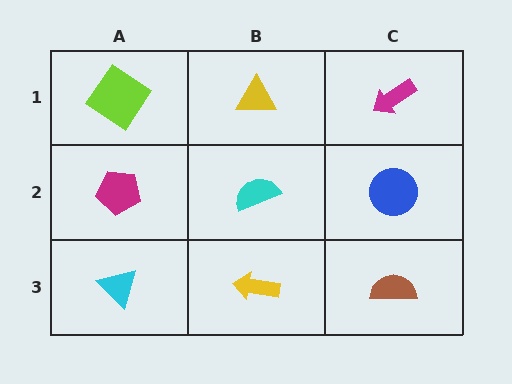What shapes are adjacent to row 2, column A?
A lime diamond (row 1, column A), a cyan triangle (row 3, column A), a cyan semicircle (row 2, column B).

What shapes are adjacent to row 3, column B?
A cyan semicircle (row 2, column B), a cyan triangle (row 3, column A), a brown semicircle (row 3, column C).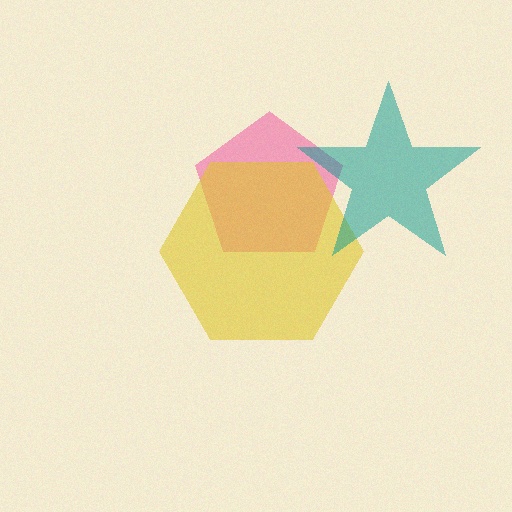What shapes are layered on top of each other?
The layered shapes are: a pink pentagon, a yellow hexagon, a teal star.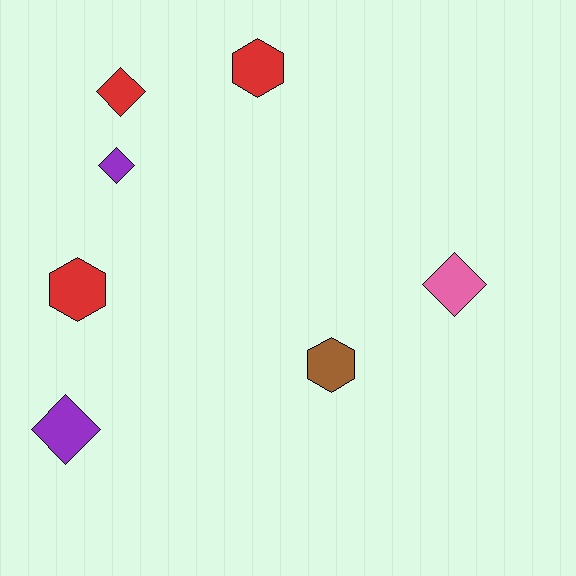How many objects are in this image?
There are 7 objects.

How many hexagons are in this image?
There are 3 hexagons.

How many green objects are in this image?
There are no green objects.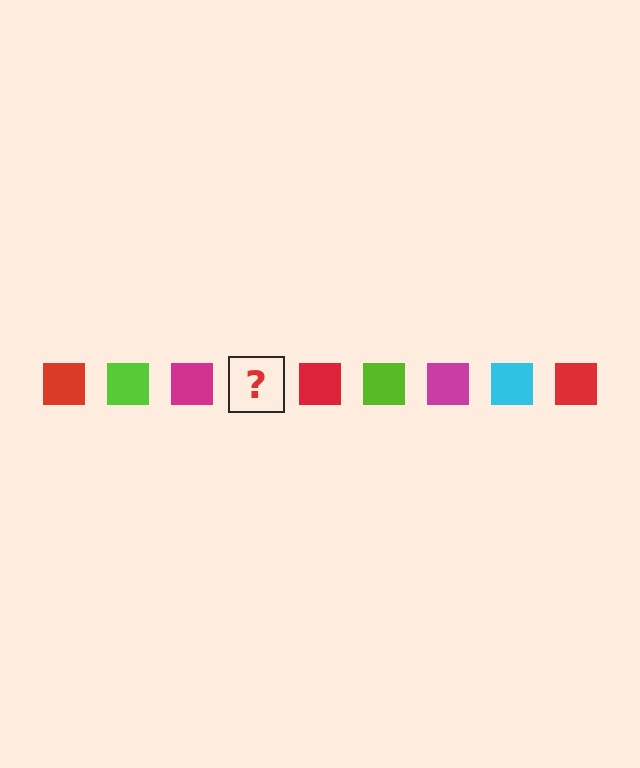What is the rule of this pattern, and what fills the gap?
The rule is that the pattern cycles through red, lime, magenta, cyan squares. The gap should be filled with a cyan square.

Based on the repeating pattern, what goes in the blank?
The blank should be a cyan square.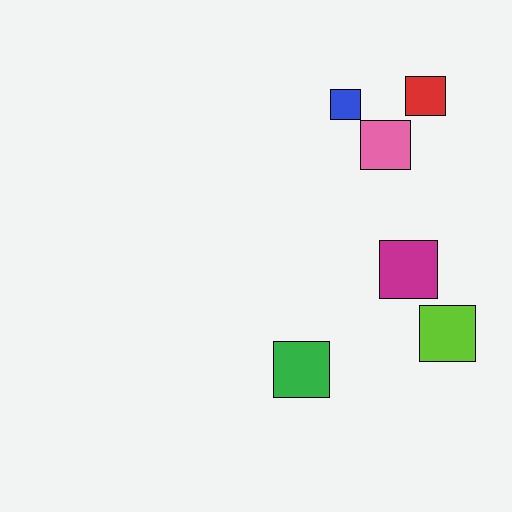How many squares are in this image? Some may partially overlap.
There are 6 squares.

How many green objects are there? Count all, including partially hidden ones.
There is 1 green object.